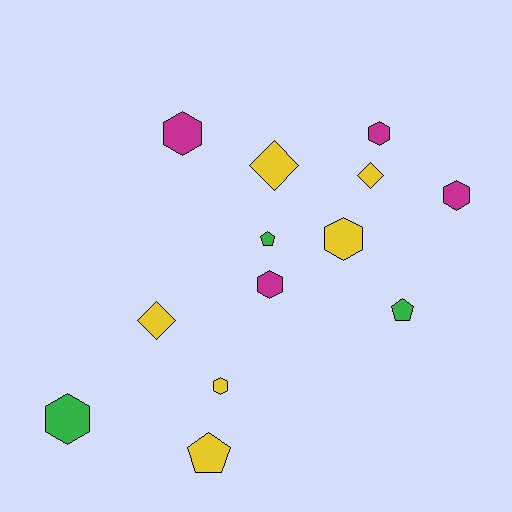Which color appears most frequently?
Yellow, with 6 objects.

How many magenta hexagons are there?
There are 4 magenta hexagons.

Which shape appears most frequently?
Hexagon, with 7 objects.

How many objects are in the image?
There are 13 objects.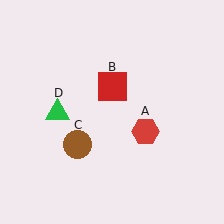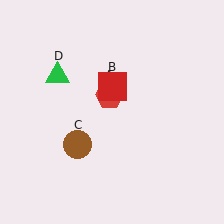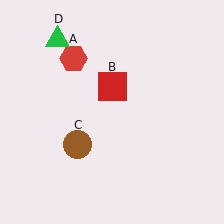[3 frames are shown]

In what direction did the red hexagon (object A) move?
The red hexagon (object A) moved up and to the left.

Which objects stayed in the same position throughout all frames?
Red square (object B) and brown circle (object C) remained stationary.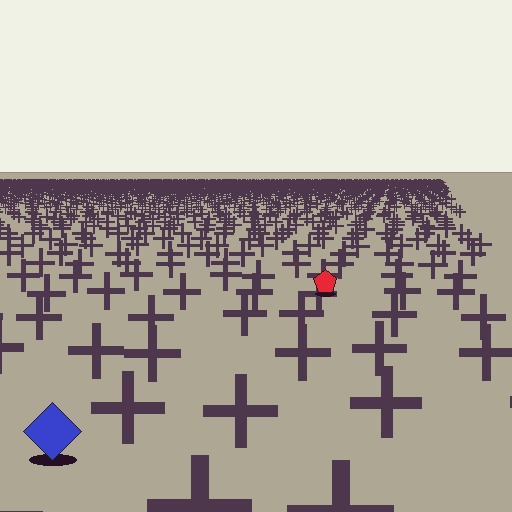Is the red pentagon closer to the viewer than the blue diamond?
No. The blue diamond is closer — you can tell from the texture gradient: the ground texture is coarser near it.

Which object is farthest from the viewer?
The red pentagon is farthest from the viewer. It appears smaller and the ground texture around it is denser.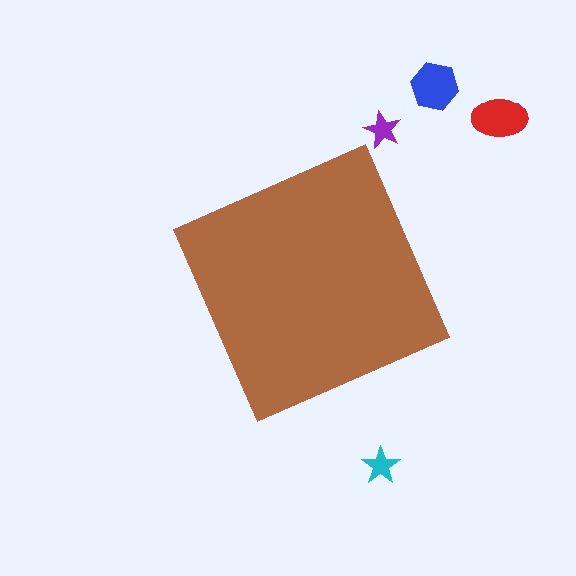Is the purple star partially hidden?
No, the purple star is fully visible.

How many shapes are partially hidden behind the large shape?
0 shapes are partially hidden.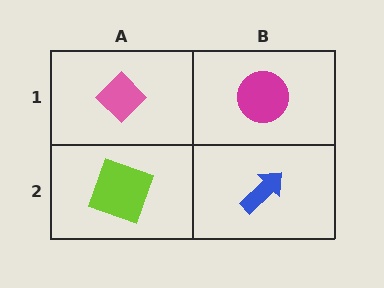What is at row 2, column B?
A blue arrow.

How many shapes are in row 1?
2 shapes.